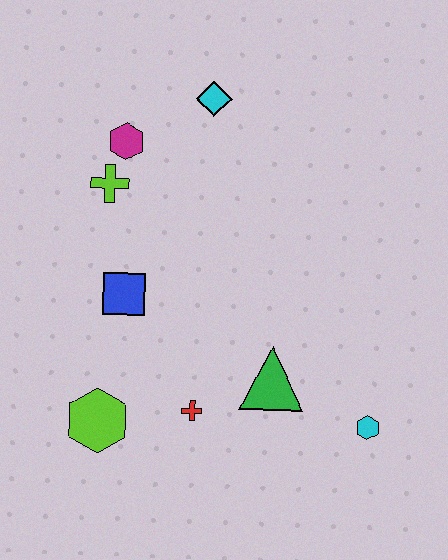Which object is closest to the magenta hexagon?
The lime cross is closest to the magenta hexagon.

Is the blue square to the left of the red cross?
Yes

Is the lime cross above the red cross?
Yes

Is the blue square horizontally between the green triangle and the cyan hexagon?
No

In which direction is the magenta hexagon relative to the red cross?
The magenta hexagon is above the red cross.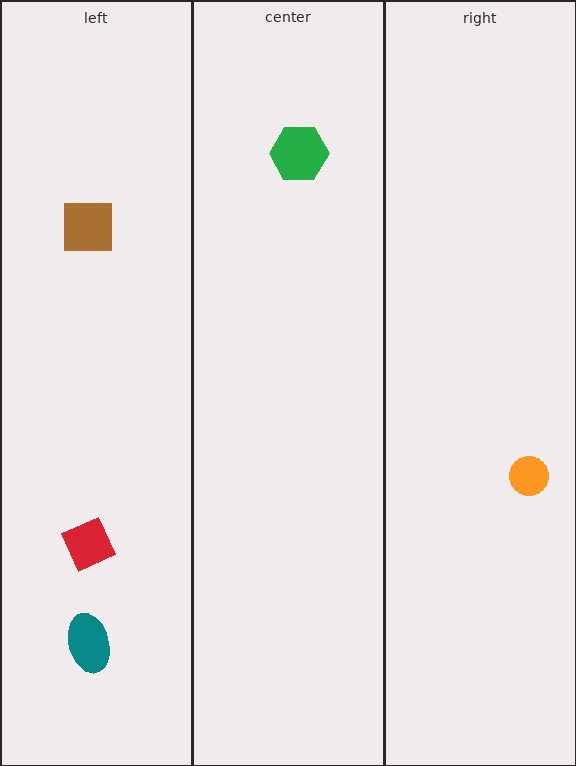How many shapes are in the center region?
1.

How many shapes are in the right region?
1.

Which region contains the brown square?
The left region.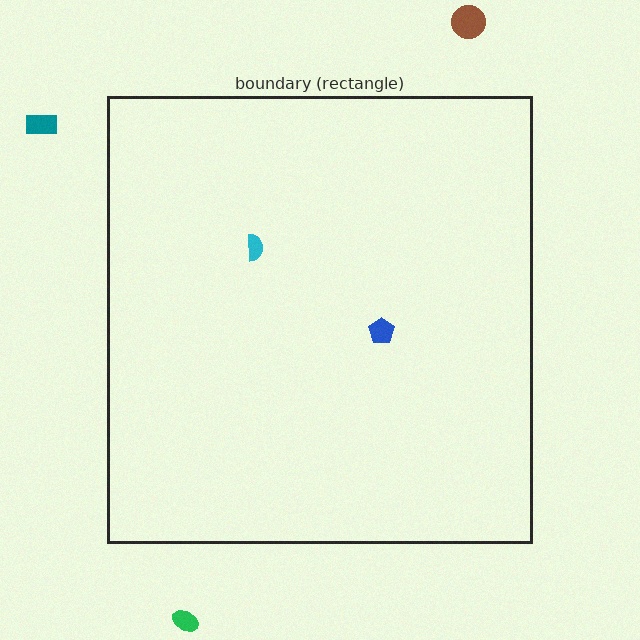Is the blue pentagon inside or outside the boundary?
Inside.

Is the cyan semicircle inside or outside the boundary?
Inside.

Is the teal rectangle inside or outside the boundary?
Outside.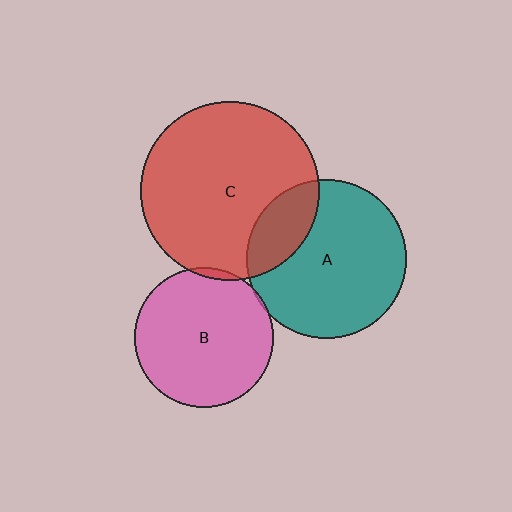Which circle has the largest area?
Circle C (red).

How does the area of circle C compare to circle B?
Approximately 1.6 times.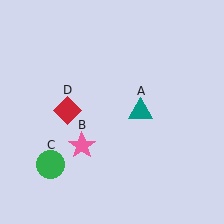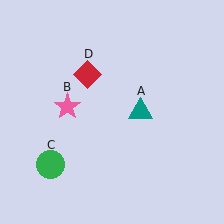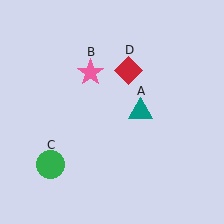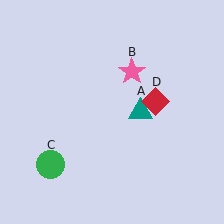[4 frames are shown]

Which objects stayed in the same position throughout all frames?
Teal triangle (object A) and green circle (object C) remained stationary.